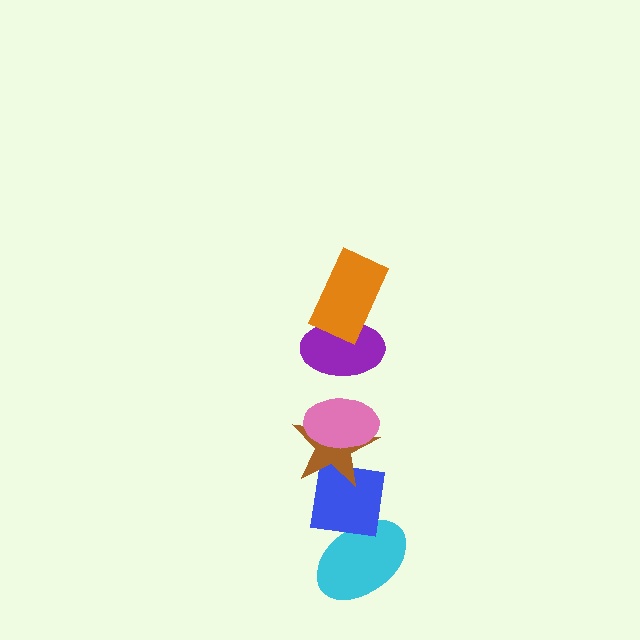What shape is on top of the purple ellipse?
The orange rectangle is on top of the purple ellipse.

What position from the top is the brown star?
The brown star is 4th from the top.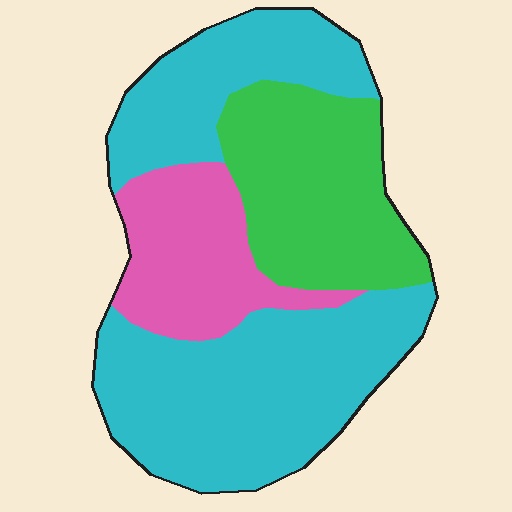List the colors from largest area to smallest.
From largest to smallest: cyan, green, pink.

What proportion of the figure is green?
Green takes up about one quarter (1/4) of the figure.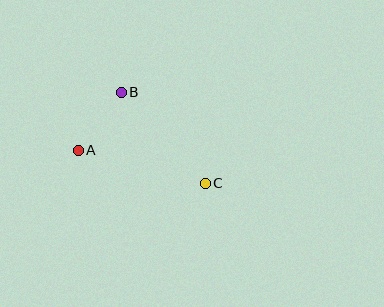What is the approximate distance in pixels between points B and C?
The distance between B and C is approximately 124 pixels.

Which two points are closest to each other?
Points A and B are closest to each other.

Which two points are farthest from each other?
Points A and C are farthest from each other.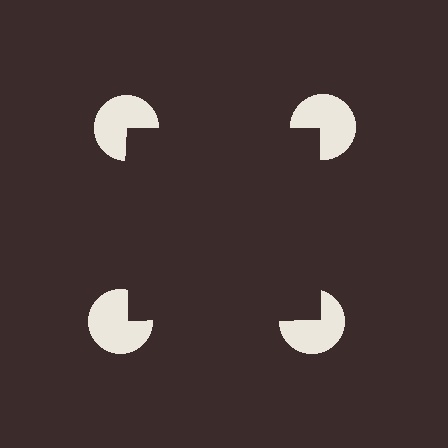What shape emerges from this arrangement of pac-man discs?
An illusory square — its edges are inferred from the aligned wedge cuts in the pac-man discs, not physically drawn.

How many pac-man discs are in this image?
There are 4 — one at each vertex of the illusory square.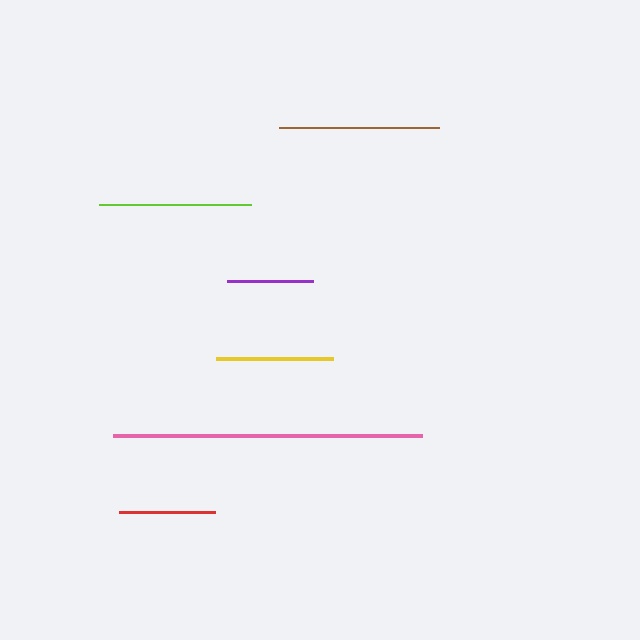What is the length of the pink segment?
The pink segment is approximately 309 pixels long.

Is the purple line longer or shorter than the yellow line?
The yellow line is longer than the purple line.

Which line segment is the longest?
The pink line is the longest at approximately 309 pixels.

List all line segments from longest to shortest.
From longest to shortest: pink, brown, lime, yellow, red, purple.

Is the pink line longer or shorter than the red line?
The pink line is longer than the red line.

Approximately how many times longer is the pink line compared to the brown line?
The pink line is approximately 1.9 times the length of the brown line.